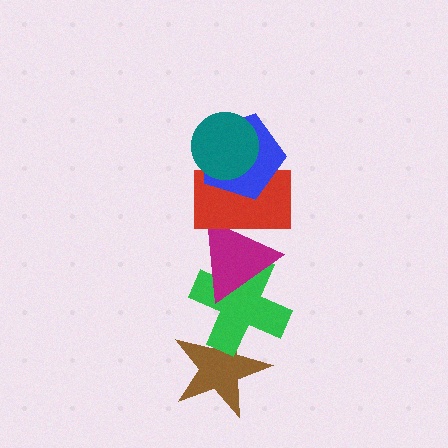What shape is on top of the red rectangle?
The blue pentagon is on top of the red rectangle.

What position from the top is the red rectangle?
The red rectangle is 3rd from the top.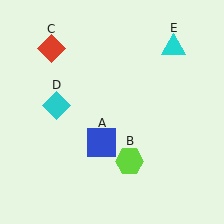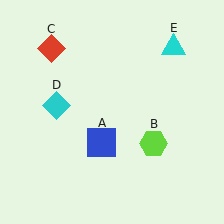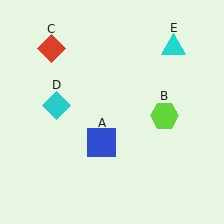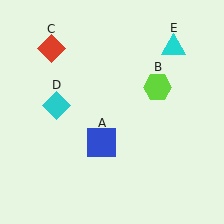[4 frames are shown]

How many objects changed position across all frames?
1 object changed position: lime hexagon (object B).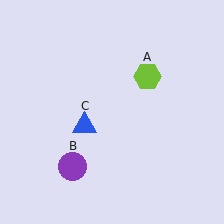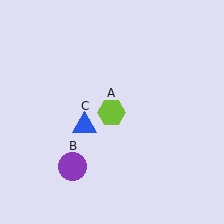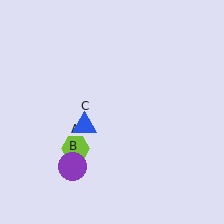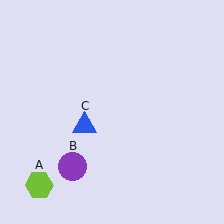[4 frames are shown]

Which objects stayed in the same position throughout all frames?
Purple circle (object B) and blue triangle (object C) remained stationary.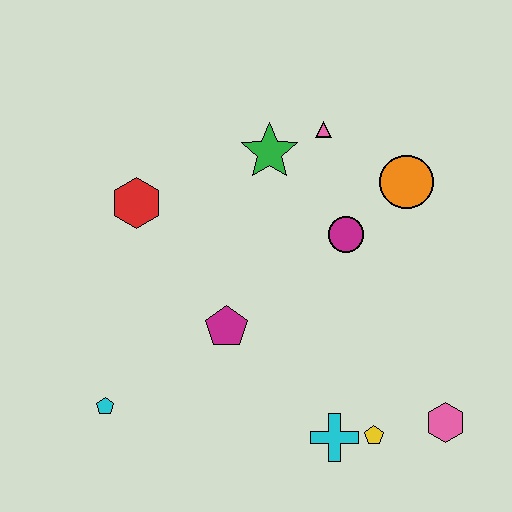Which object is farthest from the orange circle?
The cyan pentagon is farthest from the orange circle.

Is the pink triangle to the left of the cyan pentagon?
No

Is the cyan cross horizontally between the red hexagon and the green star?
No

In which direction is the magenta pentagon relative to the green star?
The magenta pentagon is below the green star.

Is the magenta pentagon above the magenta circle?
No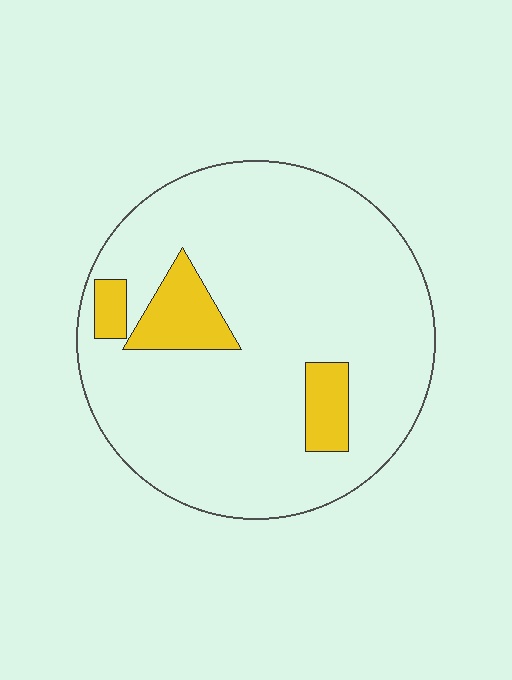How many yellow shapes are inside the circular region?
3.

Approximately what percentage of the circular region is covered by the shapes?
Approximately 10%.